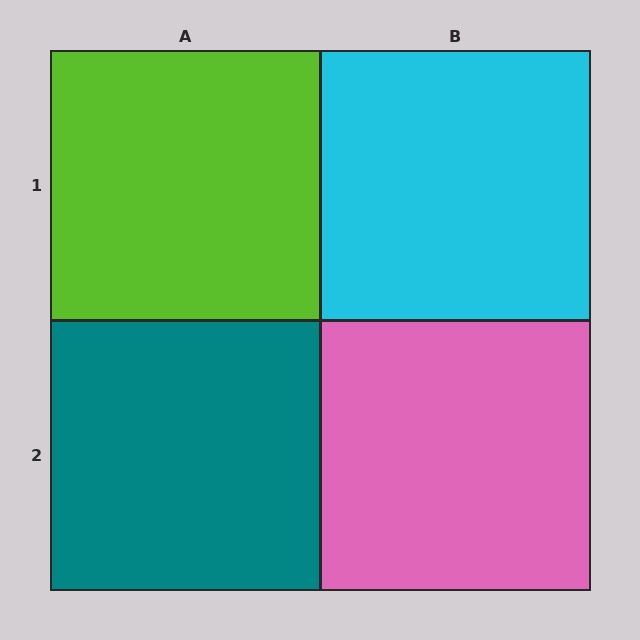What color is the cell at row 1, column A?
Lime.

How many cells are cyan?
1 cell is cyan.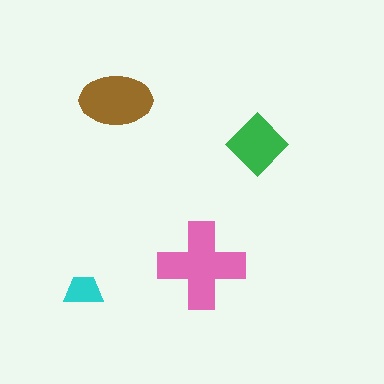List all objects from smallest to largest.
The cyan trapezoid, the green diamond, the brown ellipse, the pink cross.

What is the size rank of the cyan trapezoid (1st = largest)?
4th.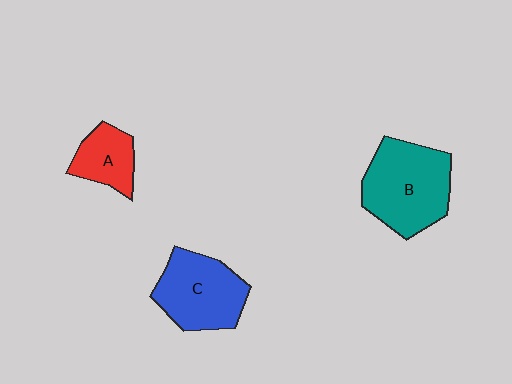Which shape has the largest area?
Shape B (teal).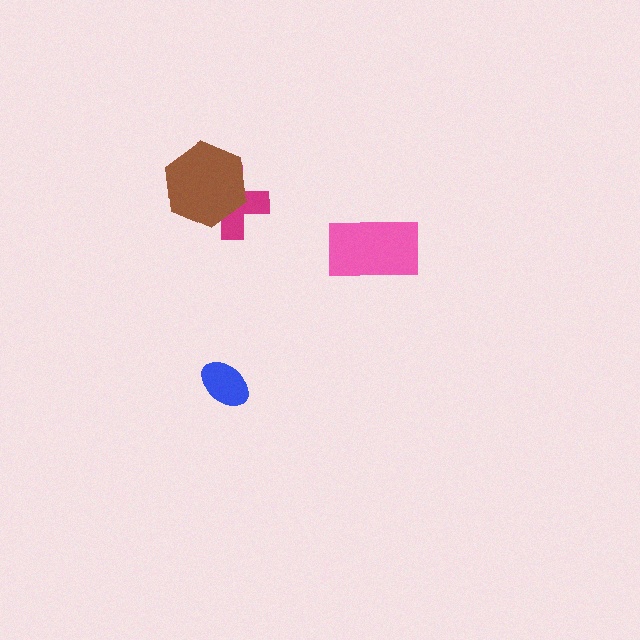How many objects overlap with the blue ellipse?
0 objects overlap with the blue ellipse.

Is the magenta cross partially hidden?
Yes, it is partially covered by another shape.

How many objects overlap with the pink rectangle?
0 objects overlap with the pink rectangle.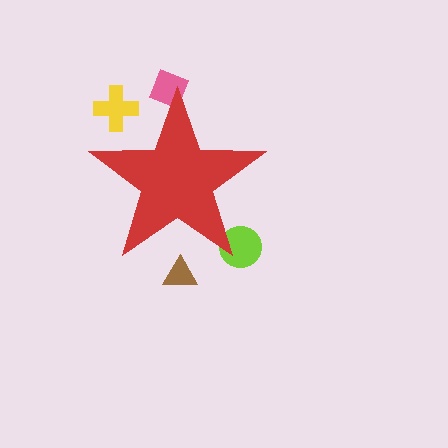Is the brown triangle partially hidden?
Yes, the brown triangle is partially hidden behind the red star.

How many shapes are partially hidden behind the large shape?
4 shapes are partially hidden.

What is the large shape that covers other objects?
A red star.